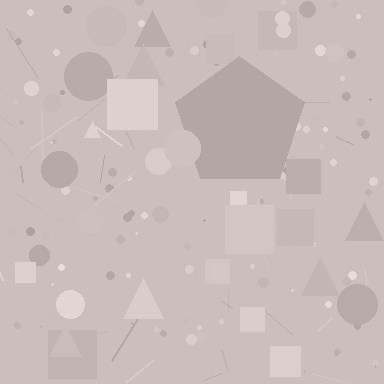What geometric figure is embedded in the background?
A pentagon is embedded in the background.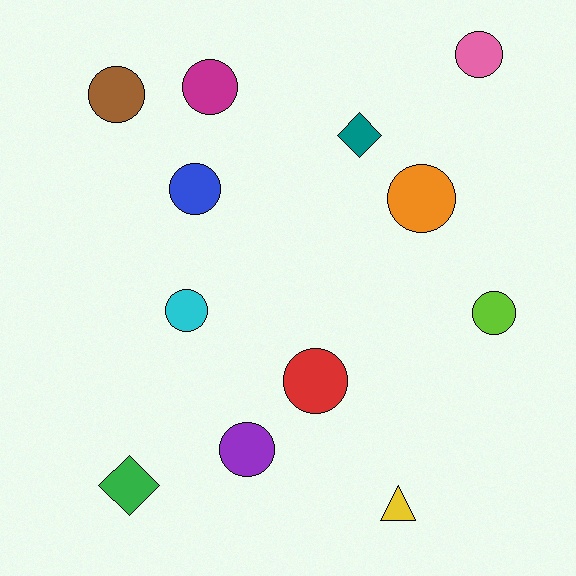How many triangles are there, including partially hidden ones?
There is 1 triangle.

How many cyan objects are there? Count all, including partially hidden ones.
There is 1 cyan object.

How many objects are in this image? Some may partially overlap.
There are 12 objects.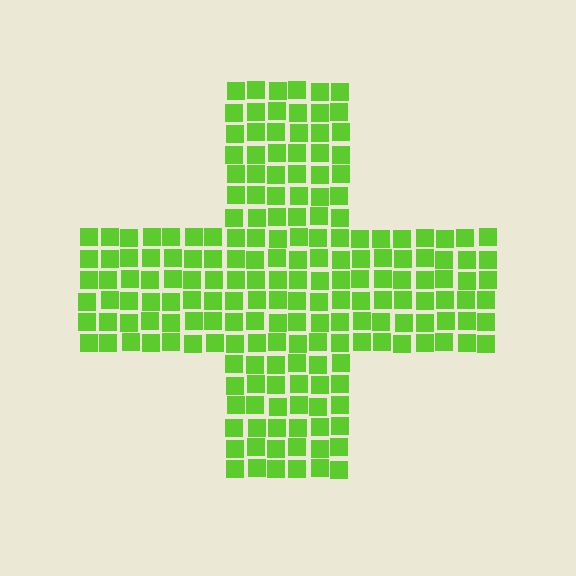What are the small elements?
The small elements are squares.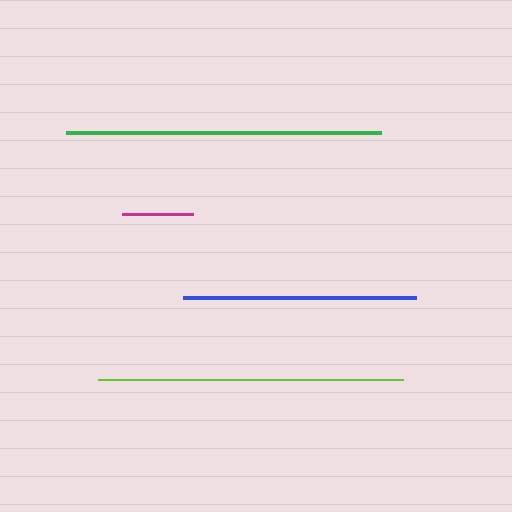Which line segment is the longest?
The green line is the longest at approximately 315 pixels.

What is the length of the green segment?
The green segment is approximately 315 pixels long.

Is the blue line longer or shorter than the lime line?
The lime line is longer than the blue line.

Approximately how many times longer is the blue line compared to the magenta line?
The blue line is approximately 3.3 times the length of the magenta line.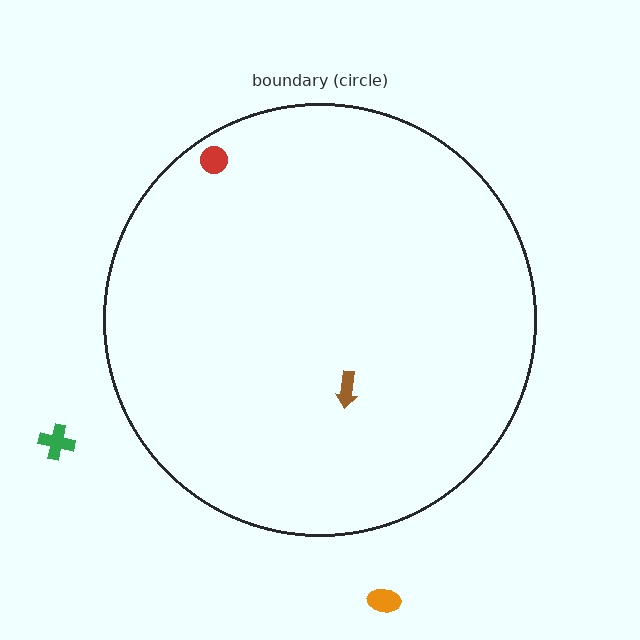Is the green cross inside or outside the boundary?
Outside.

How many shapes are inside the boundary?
2 inside, 2 outside.